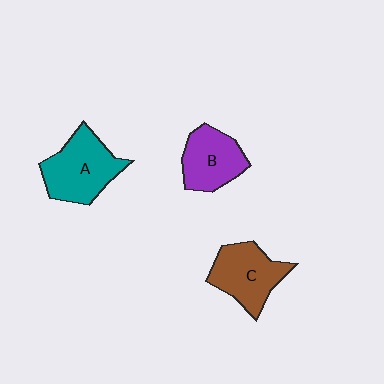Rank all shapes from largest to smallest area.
From largest to smallest: A (teal), C (brown), B (purple).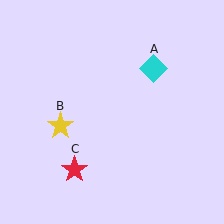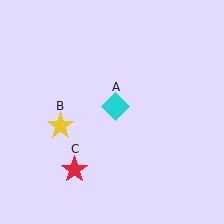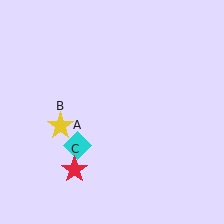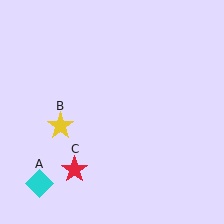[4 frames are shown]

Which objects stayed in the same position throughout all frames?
Yellow star (object B) and red star (object C) remained stationary.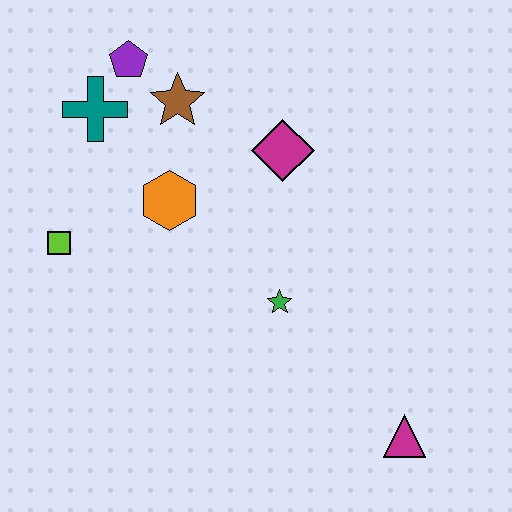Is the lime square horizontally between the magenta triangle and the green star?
No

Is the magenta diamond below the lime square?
No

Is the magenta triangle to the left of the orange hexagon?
No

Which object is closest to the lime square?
The orange hexagon is closest to the lime square.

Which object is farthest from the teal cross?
The magenta triangle is farthest from the teal cross.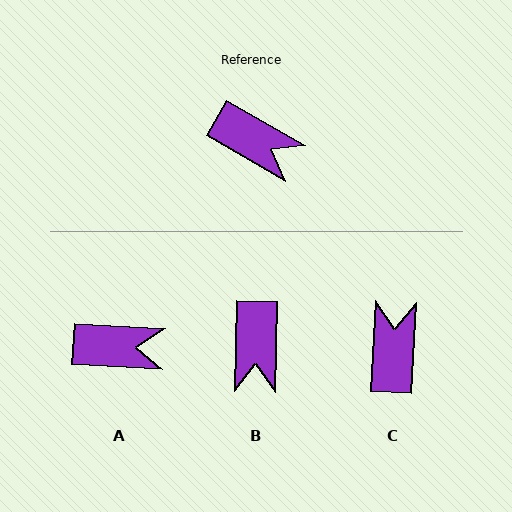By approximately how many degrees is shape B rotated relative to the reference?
Approximately 61 degrees clockwise.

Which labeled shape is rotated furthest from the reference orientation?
C, about 117 degrees away.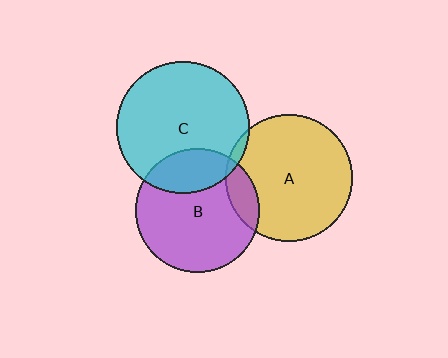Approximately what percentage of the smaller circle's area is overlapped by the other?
Approximately 5%.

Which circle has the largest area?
Circle C (cyan).